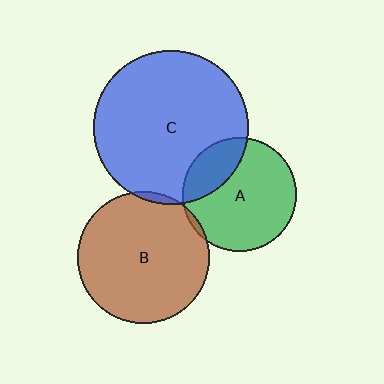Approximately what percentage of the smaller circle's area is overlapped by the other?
Approximately 5%.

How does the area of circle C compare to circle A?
Approximately 1.8 times.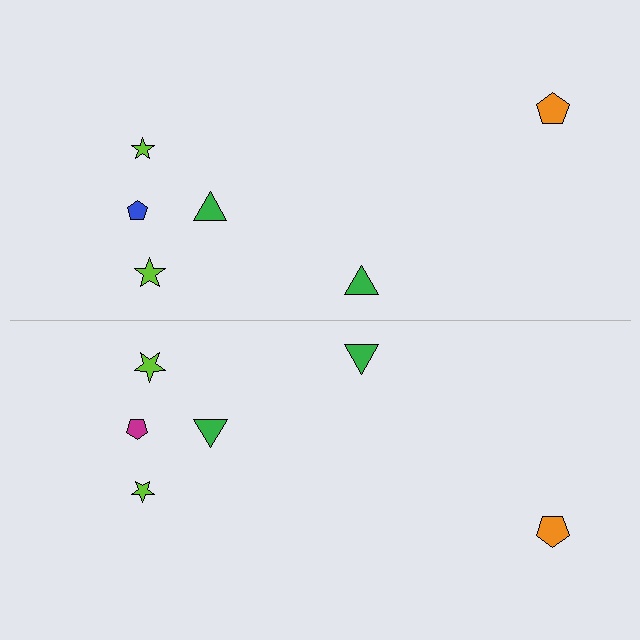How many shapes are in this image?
There are 12 shapes in this image.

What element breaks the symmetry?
The magenta pentagon on the bottom side breaks the symmetry — its mirror counterpart is blue.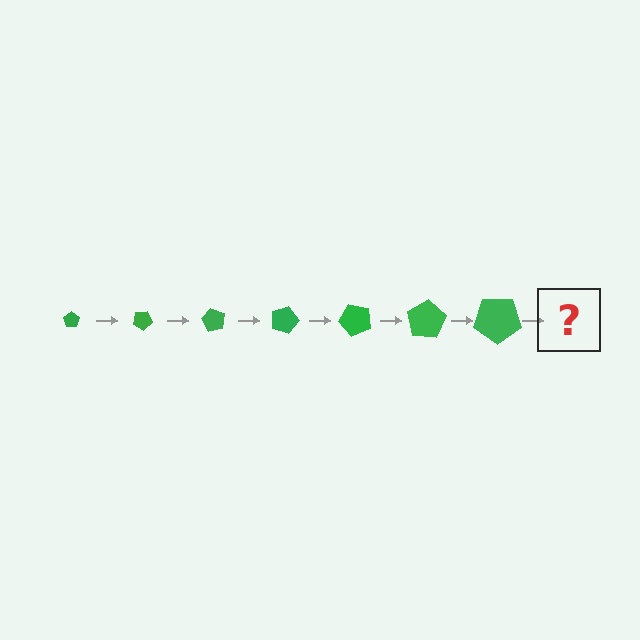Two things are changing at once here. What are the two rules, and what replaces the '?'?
The two rules are that the pentagon grows larger each step and it rotates 30 degrees each step. The '?' should be a pentagon, larger than the previous one and rotated 210 degrees from the start.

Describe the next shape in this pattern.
It should be a pentagon, larger than the previous one and rotated 210 degrees from the start.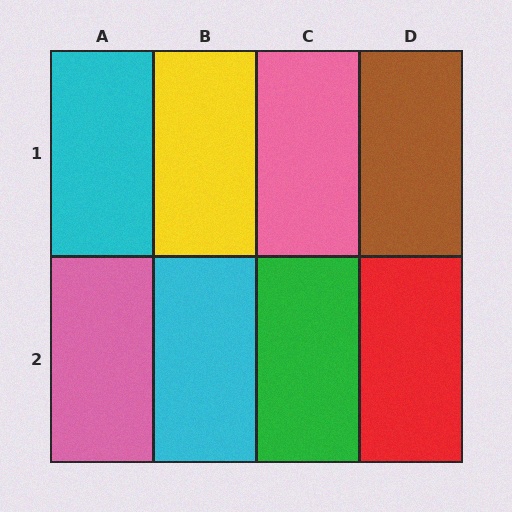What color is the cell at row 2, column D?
Red.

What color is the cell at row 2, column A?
Pink.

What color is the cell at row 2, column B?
Cyan.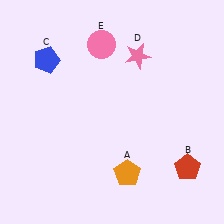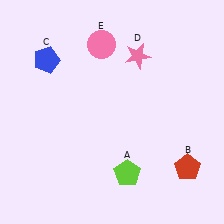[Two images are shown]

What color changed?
The pentagon (A) changed from orange in Image 1 to lime in Image 2.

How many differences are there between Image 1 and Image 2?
There is 1 difference between the two images.